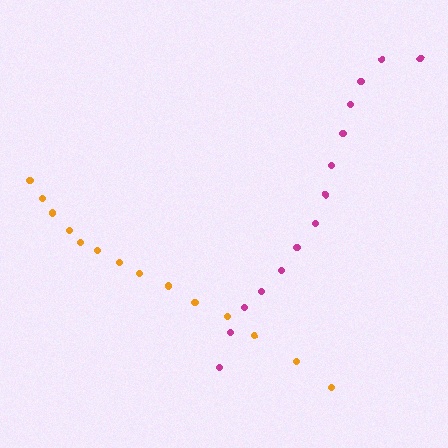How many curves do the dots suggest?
There are 2 distinct paths.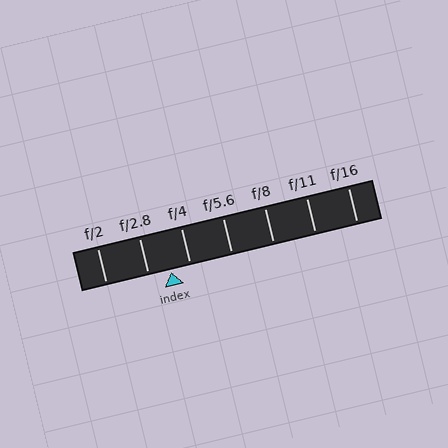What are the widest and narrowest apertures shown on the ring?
The widest aperture shown is f/2 and the narrowest is f/16.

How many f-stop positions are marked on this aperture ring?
There are 7 f-stop positions marked.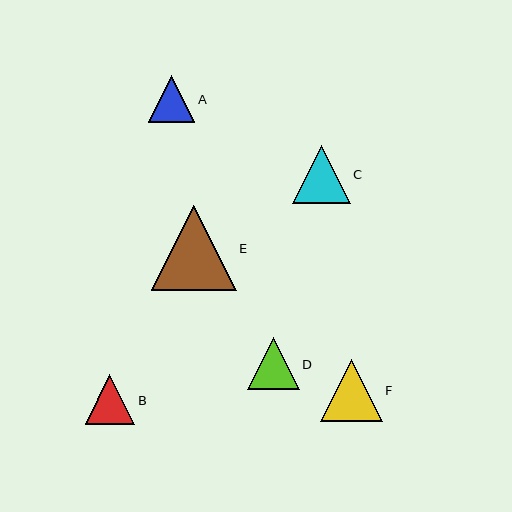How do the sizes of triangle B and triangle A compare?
Triangle B and triangle A are approximately the same size.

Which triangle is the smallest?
Triangle A is the smallest with a size of approximately 46 pixels.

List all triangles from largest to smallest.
From largest to smallest: E, F, C, D, B, A.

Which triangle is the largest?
Triangle E is the largest with a size of approximately 85 pixels.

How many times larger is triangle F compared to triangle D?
Triangle F is approximately 1.2 times the size of triangle D.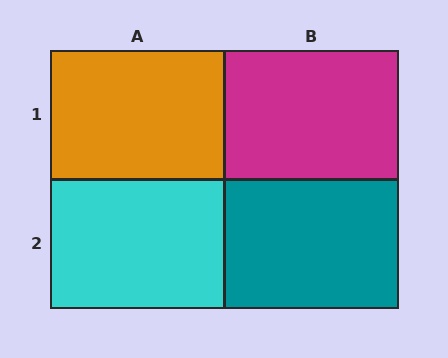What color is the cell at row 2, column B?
Teal.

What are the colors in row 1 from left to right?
Orange, magenta.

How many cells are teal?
1 cell is teal.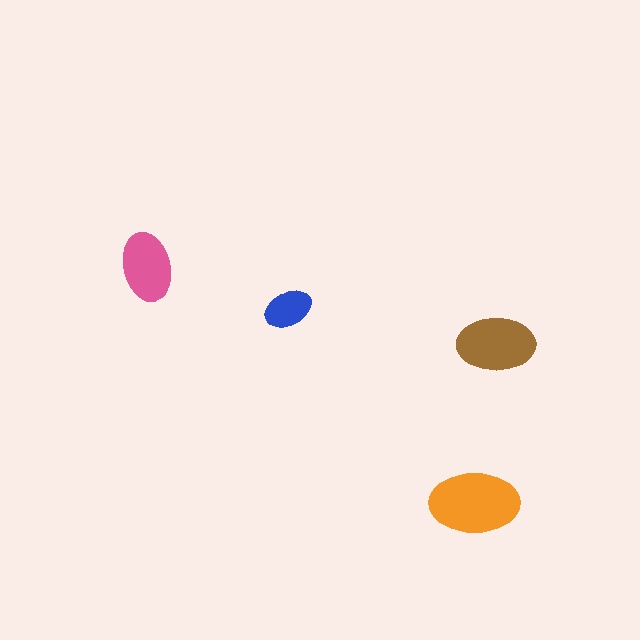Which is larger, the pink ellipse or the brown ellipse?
The brown one.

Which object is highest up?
The pink ellipse is topmost.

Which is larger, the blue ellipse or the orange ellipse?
The orange one.